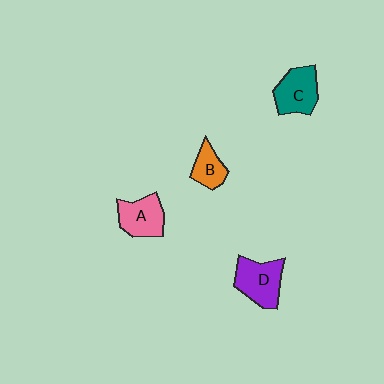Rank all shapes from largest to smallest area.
From largest to smallest: D (purple), C (teal), A (pink), B (orange).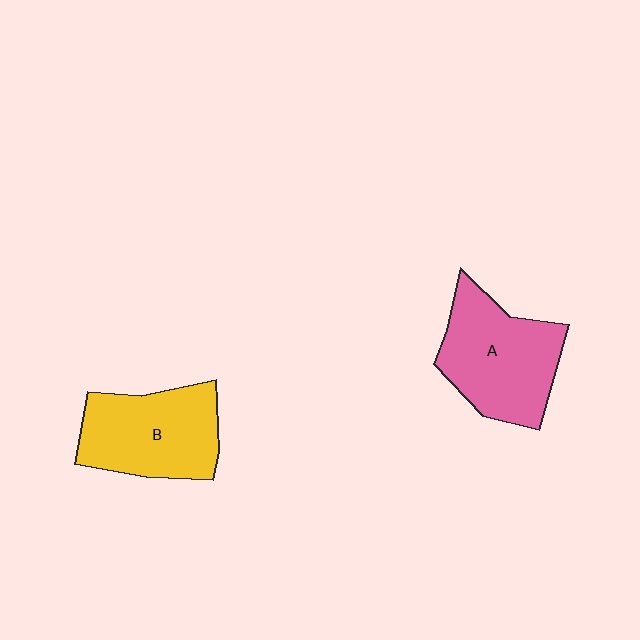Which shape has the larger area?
Shape A (pink).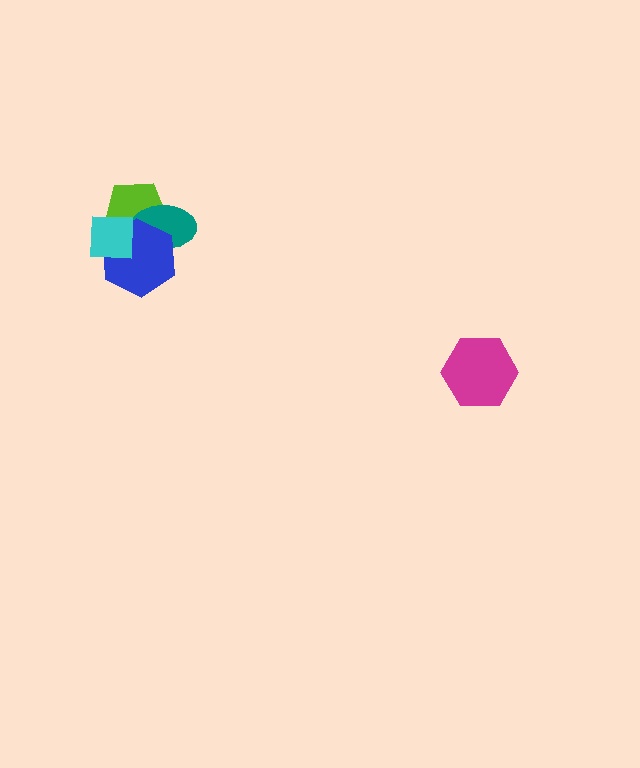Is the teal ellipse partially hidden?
Yes, it is partially covered by another shape.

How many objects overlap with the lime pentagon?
3 objects overlap with the lime pentagon.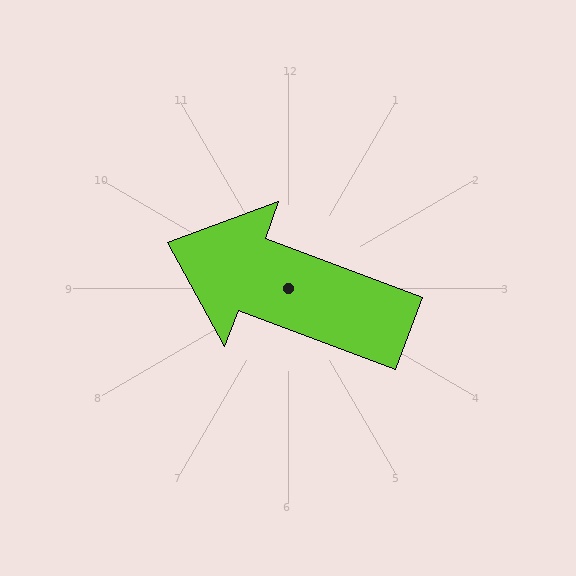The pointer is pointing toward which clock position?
Roughly 10 o'clock.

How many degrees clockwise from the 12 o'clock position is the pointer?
Approximately 291 degrees.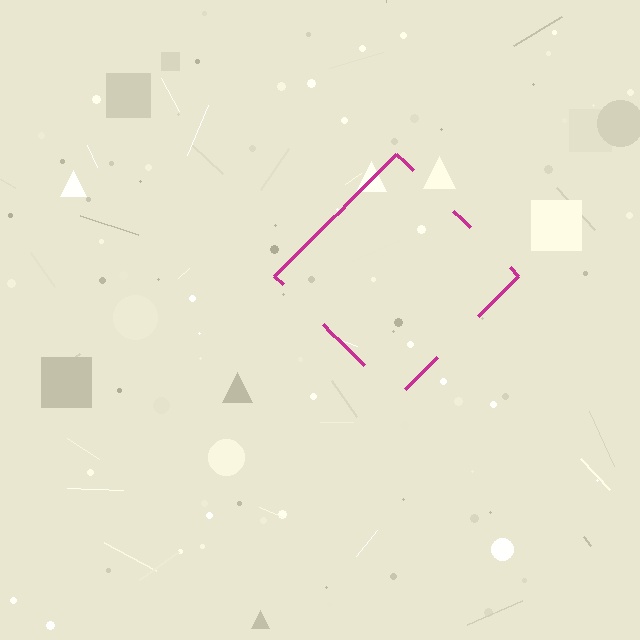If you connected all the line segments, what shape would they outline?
They would outline a diamond.